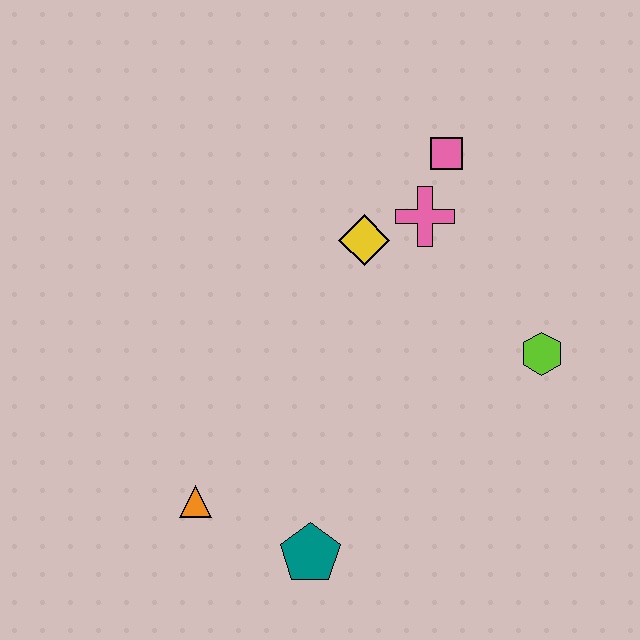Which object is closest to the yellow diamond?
The pink cross is closest to the yellow diamond.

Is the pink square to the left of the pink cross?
No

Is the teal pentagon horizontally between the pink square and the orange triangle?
Yes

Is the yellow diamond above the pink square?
No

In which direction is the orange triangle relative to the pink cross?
The orange triangle is below the pink cross.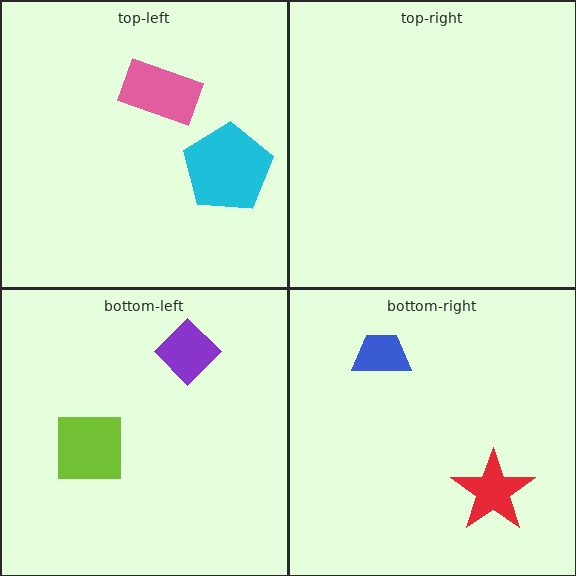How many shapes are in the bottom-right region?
2.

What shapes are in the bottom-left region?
The purple diamond, the lime square.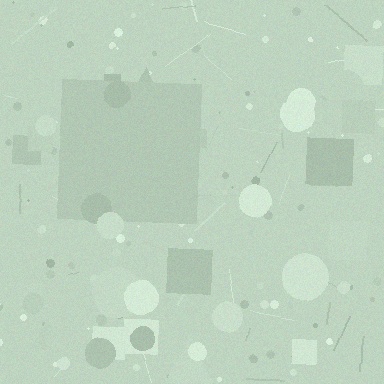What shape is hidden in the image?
A square is hidden in the image.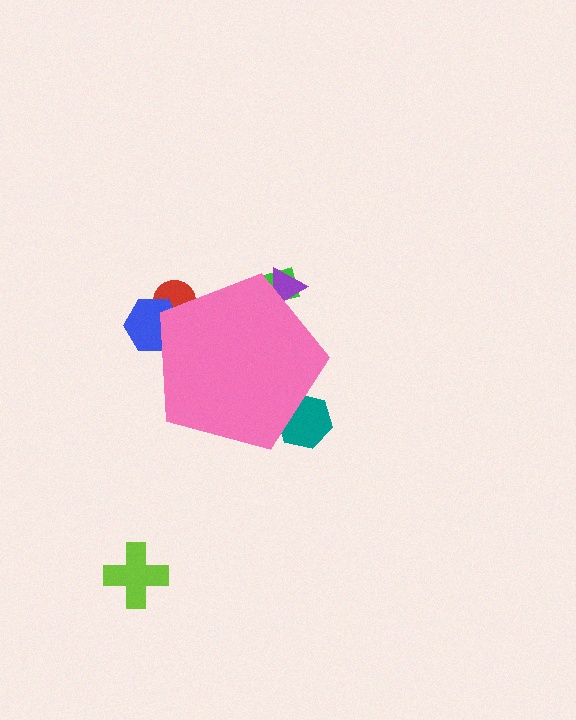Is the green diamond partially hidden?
Yes, the green diamond is partially hidden behind the pink pentagon.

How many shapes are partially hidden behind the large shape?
5 shapes are partially hidden.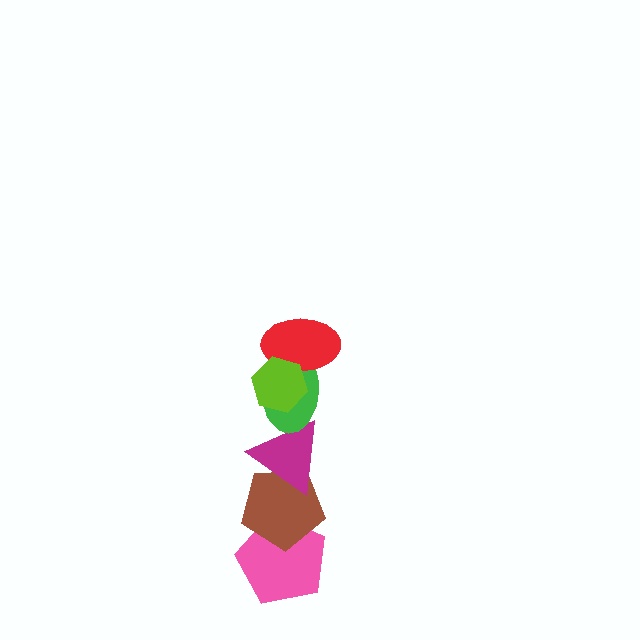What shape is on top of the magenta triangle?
The green ellipse is on top of the magenta triangle.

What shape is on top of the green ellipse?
The red ellipse is on top of the green ellipse.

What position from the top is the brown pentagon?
The brown pentagon is 5th from the top.